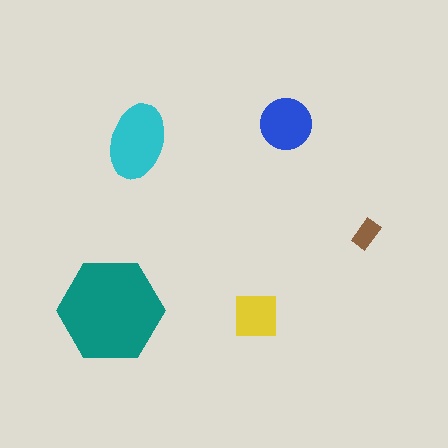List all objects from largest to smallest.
The teal hexagon, the cyan ellipse, the blue circle, the yellow square, the brown rectangle.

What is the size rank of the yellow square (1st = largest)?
4th.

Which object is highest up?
The blue circle is topmost.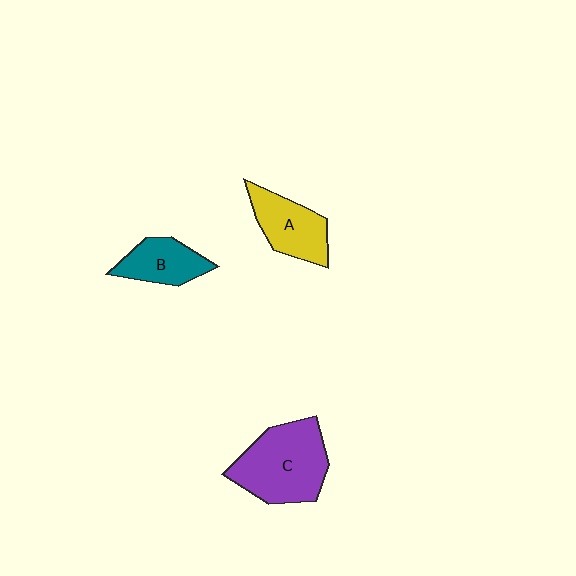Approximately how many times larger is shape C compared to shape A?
Approximately 1.6 times.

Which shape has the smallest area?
Shape B (teal).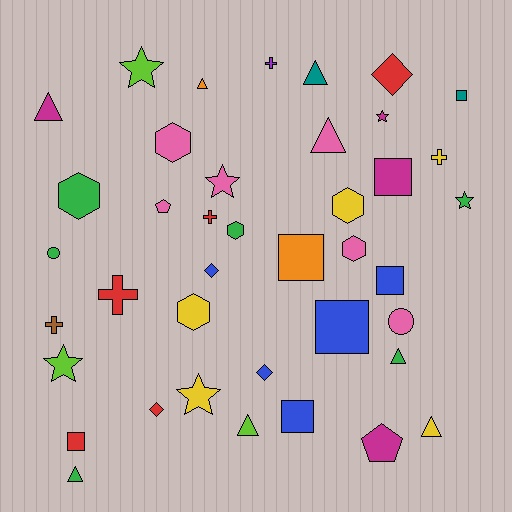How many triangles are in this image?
There are 8 triangles.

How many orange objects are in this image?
There are 2 orange objects.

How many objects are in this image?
There are 40 objects.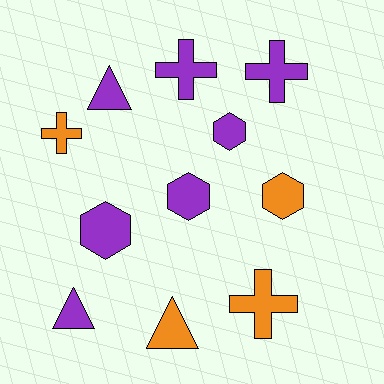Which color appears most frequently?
Purple, with 7 objects.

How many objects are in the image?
There are 11 objects.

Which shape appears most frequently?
Cross, with 4 objects.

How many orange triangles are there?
There is 1 orange triangle.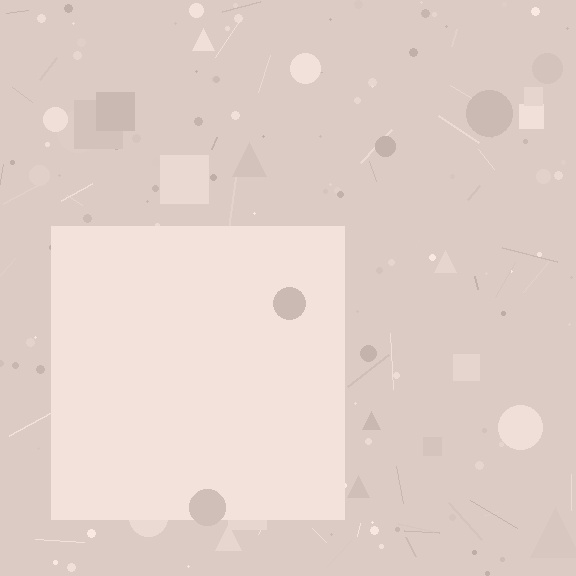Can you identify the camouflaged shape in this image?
The camouflaged shape is a square.